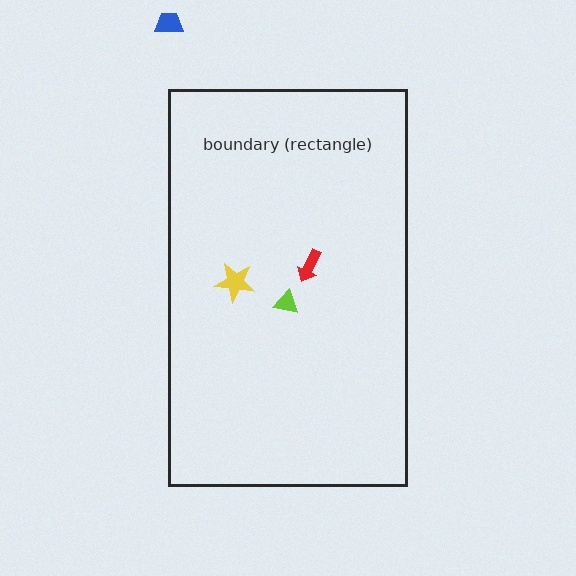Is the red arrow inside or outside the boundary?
Inside.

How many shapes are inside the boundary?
3 inside, 1 outside.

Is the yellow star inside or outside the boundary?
Inside.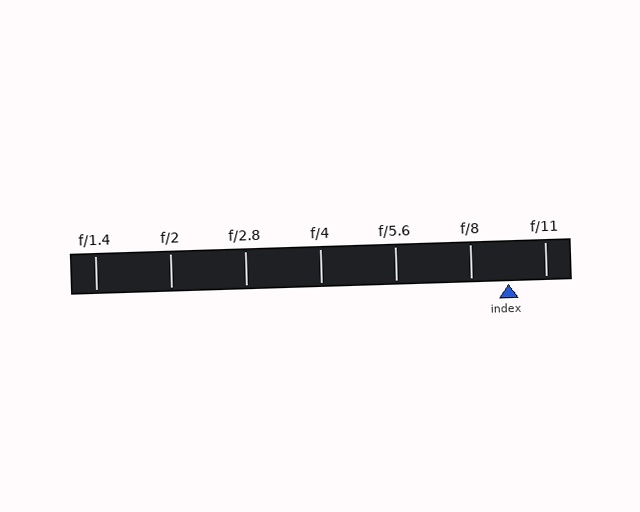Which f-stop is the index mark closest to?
The index mark is closest to f/8.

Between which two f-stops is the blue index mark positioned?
The index mark is between f/8 and f/11.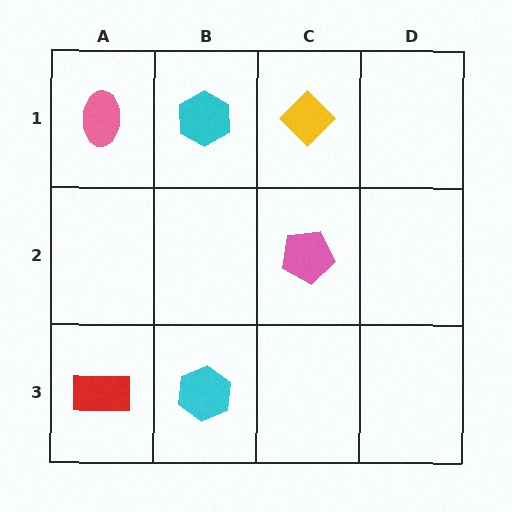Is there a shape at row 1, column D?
No, that cell is empty.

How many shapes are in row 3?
2 shapes.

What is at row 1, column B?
A cyan hexagon.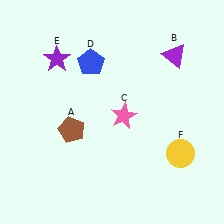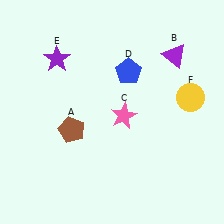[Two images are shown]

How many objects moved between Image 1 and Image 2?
2 objects moved between the two images.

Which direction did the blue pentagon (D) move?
The blue pentagon (D) moved right.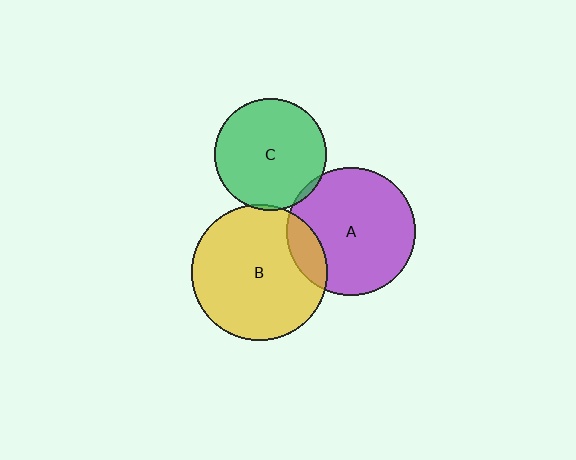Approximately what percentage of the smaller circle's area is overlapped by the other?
Approximately 15%.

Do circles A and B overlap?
Yes.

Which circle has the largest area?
Circle B (yellow).